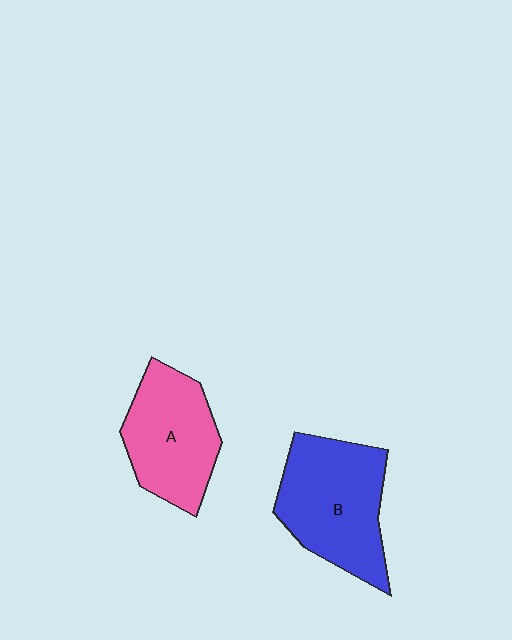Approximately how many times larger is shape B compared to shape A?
Approximately 1.2 times.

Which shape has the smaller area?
Shape A (pink).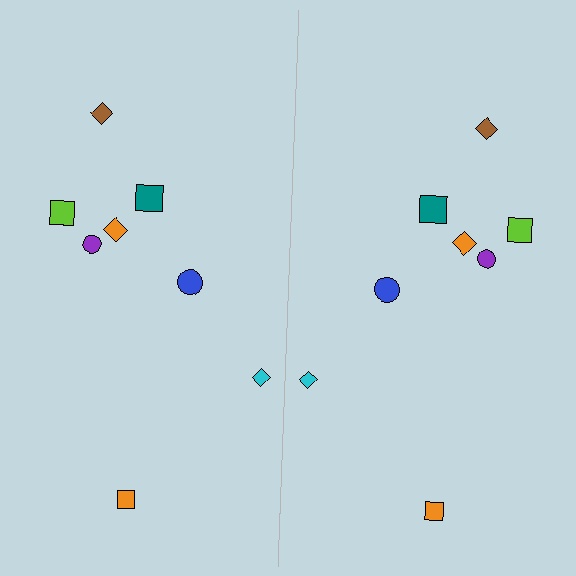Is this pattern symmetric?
Yes, this pattern has bilateral (reflection) symmetry.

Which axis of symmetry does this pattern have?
The pattern has a vertical axis of symmetry running through the center of the image.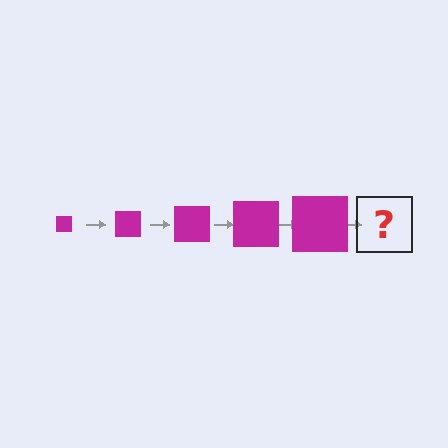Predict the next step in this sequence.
The next step is a magenta square, larger than the previous one.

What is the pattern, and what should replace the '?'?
The pattern is that the square gets progressively larger each step. The '?' should be a magenta square, larger than the previous one.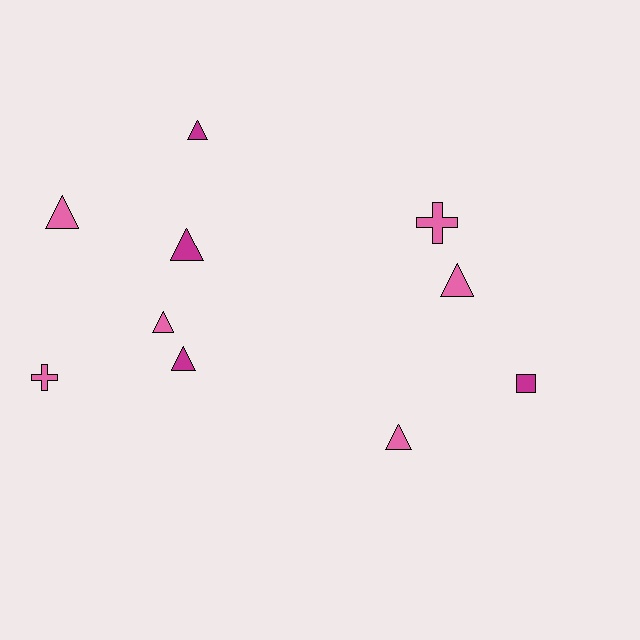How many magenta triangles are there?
There are 3 magenta triangles.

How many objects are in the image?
There are 10 objects.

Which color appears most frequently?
Pink, with 6 objects.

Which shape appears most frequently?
Triangle, with 7 objects.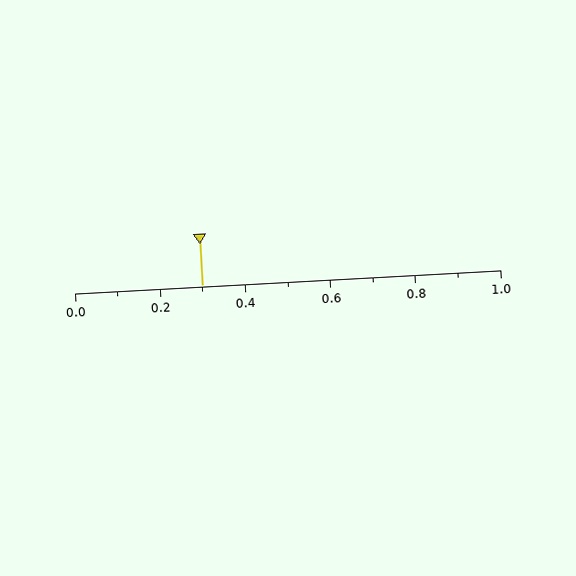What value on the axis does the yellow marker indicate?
The marker indicates approximately 0.3.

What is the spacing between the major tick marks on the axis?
The major ticks are spaced 0.2 apart.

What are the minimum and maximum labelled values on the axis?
The axis runs from 0.0 to 1.0.